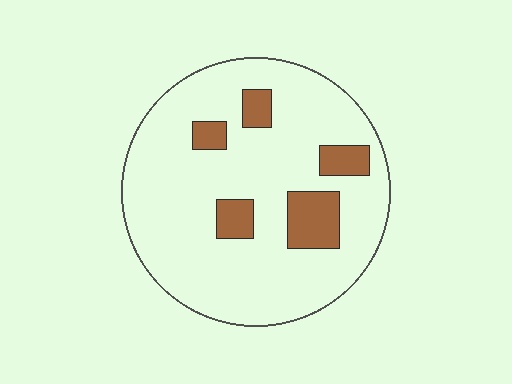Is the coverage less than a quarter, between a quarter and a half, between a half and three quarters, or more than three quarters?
Less than a quarter.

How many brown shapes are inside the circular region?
5.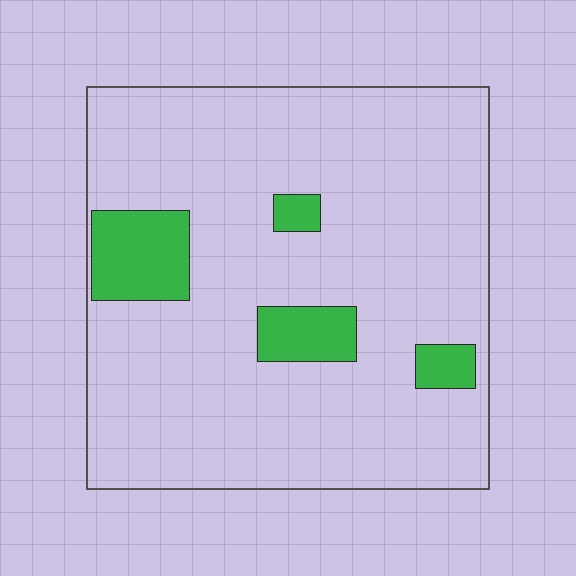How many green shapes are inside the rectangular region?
4.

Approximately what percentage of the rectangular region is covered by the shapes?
Approximately 10%.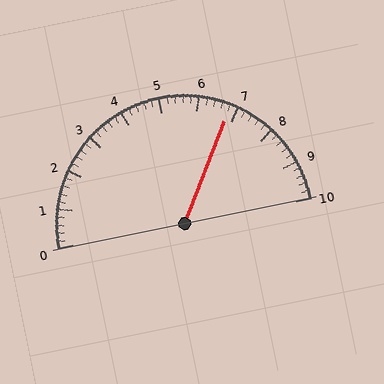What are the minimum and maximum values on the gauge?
The gauge ranges from 0 to 10.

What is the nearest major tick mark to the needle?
The nearest major tick mark is 7.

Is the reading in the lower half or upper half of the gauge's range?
The reading is in the upper half of the range (0 to 10).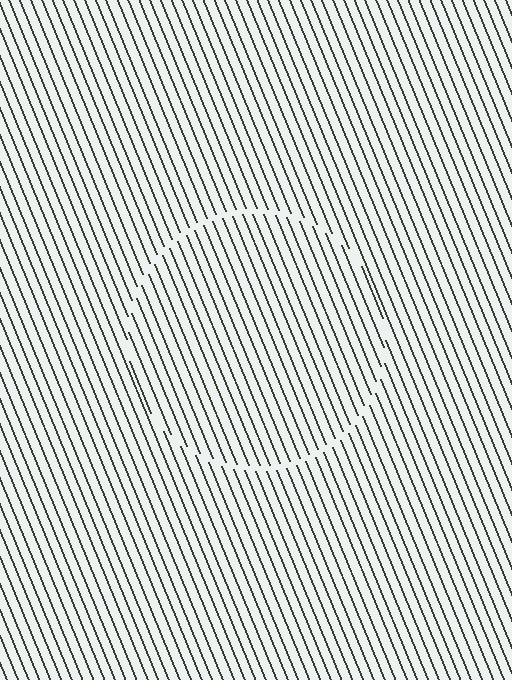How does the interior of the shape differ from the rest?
The interior of the shape contains the same grating, shifted by half a period — the contour is defined by the phase discontinuity where line-ends from the inner and outer gratings abut.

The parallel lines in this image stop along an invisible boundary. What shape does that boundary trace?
An illusory circle. The interior of the shape contains the same grating, shifted by half a period — the contour is defined by the phase discontinuity where line-ends from the inner and outer gratings abut.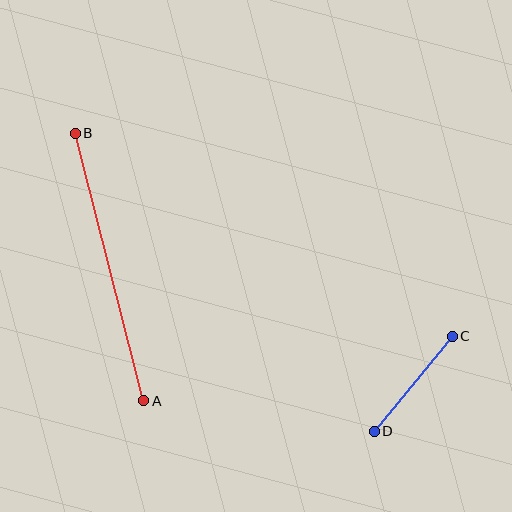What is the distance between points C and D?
The distance is approximately 123 pixels.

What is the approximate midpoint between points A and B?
The midpoint is at approximately (110, 267) pixels.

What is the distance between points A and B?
The distance is approximately 277 pixels.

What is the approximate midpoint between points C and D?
The midpoint is at approximately (413, 384) pixels.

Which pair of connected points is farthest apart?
Points A and B are farthest apart.